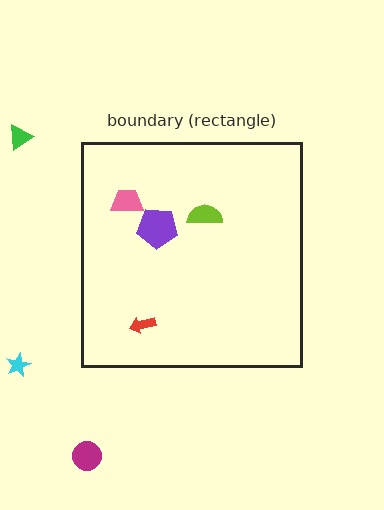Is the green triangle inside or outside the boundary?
Outside.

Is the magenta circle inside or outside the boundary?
Outside.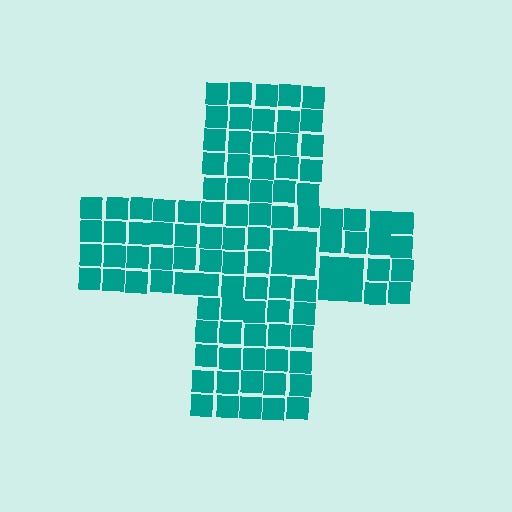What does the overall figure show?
The overall figure shows a cross.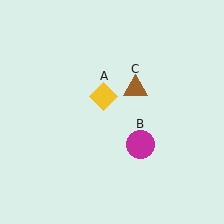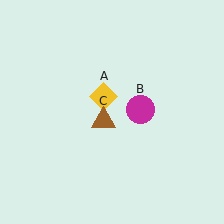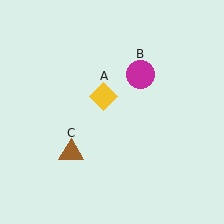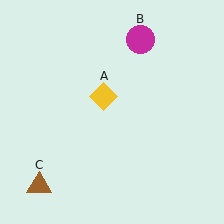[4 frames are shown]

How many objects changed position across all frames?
2 objects changed position: magenta circle (object B), brown triangle (object C).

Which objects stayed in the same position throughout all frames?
Yellow diamond (object A) remained stationary.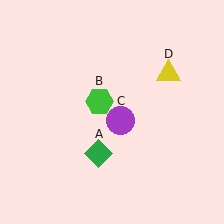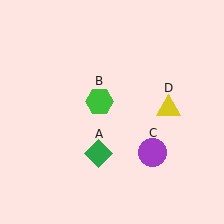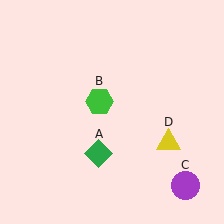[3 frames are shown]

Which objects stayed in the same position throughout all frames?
Green diamond (object A) and green hexagon (object B) remained stationary.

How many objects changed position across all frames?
2 objects changed position: purple circle (object C), yellow triangle (object D).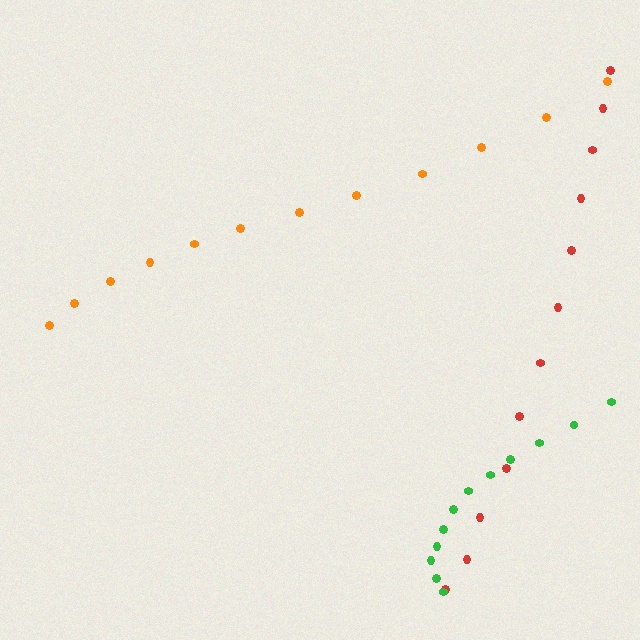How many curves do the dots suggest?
There are 3 distinct paths.